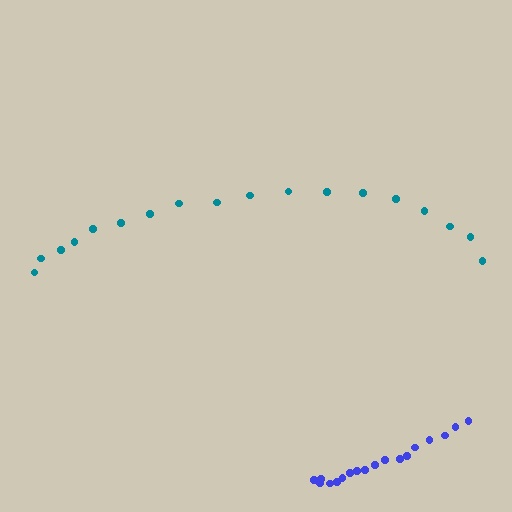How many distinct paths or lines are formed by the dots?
There are 2 distinct paths.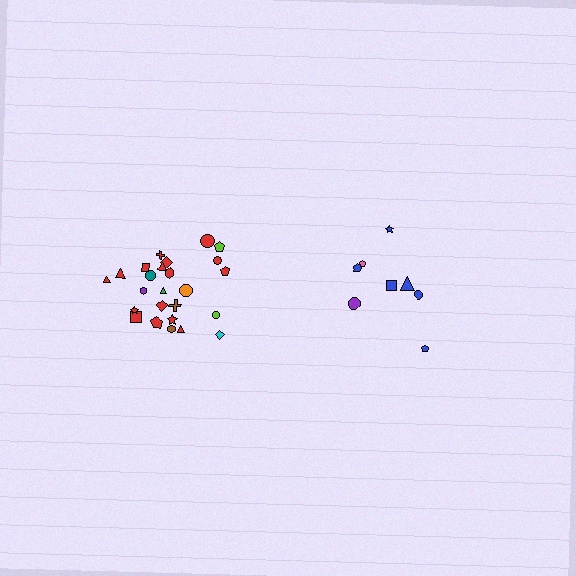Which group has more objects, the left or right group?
The left group.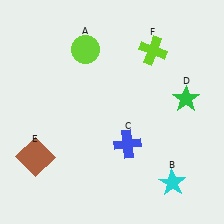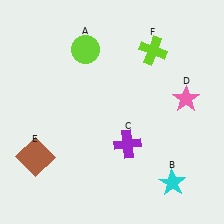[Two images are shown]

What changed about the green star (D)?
In Image 1, D is green. In Image 2, it changed to pink.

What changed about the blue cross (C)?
In Image 1, C is blue. In Image 2, it changed to purple.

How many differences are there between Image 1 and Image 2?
There are 2 differences between the two images.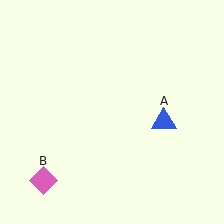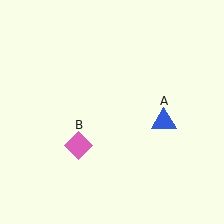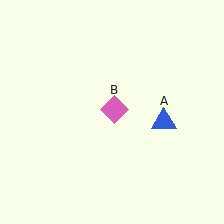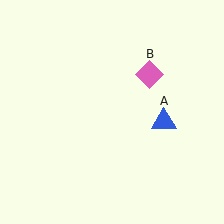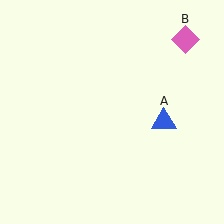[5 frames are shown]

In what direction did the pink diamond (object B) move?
The pink diamond (object B) moved up and to the right.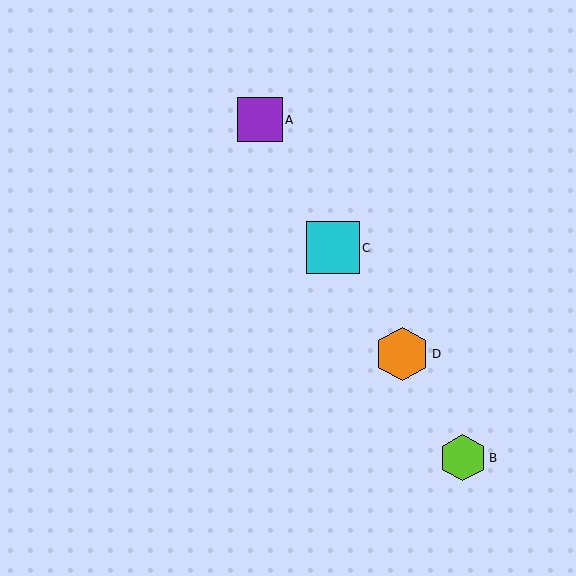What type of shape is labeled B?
Shape B is a lime hexagon.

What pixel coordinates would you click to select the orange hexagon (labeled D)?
Click at (402, 354) to select the orange hexagon D.